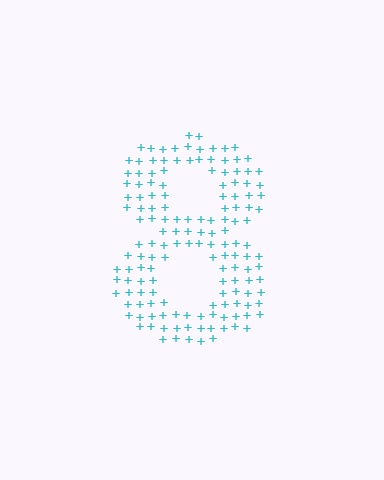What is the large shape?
The large shape is the digit 8.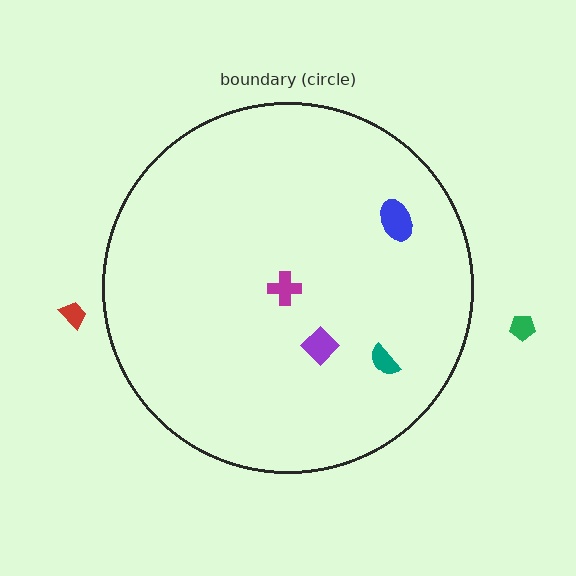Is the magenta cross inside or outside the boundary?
Inside.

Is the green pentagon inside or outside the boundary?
Outside.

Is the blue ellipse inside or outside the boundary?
Inside.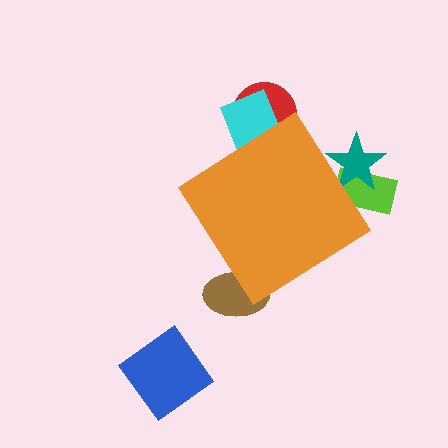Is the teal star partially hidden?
Yes, the teal star is partially hidden behind the orange diamond.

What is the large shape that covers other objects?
An orange diamond.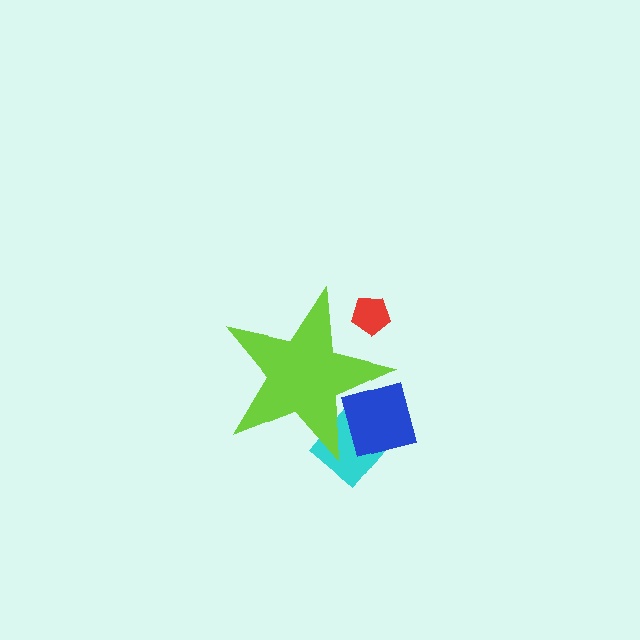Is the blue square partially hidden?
Yes, the blue square is partially hidden behind the lime star.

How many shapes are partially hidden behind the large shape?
3 shapes are partially hidden.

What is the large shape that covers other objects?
A lime star.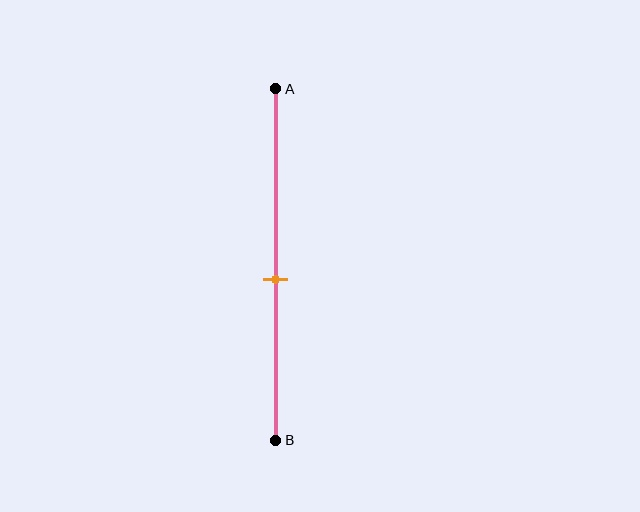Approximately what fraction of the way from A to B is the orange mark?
The orange mark is approximately 55% of the way from A to B.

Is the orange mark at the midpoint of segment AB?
No, the mark is at about 55% from A, not at the 50% midpoint.